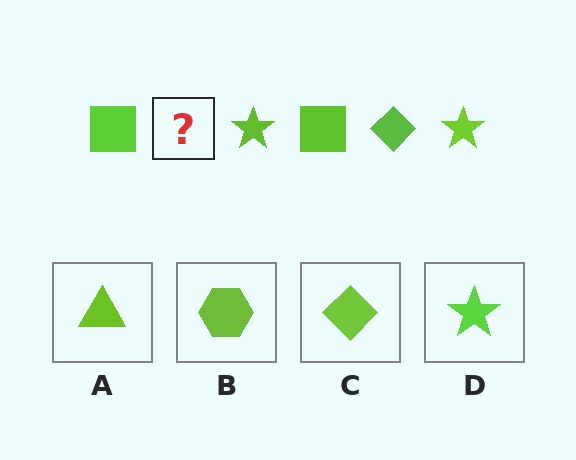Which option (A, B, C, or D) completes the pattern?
C.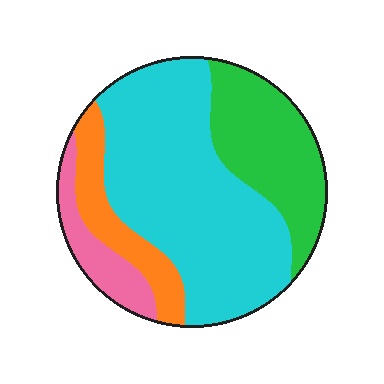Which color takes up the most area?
Cyan, at roughly 55%.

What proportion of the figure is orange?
Orange takes up less than a sixth of the figure.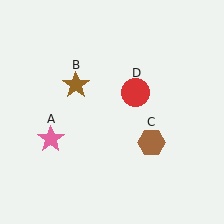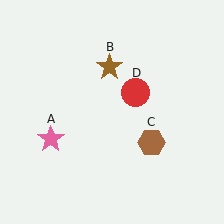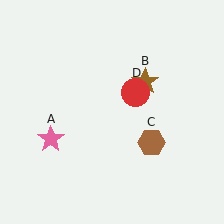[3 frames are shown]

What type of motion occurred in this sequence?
The brown star (object B) rotated clockwise around the center of the scene.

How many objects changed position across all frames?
1 object changed position: brown star (object B).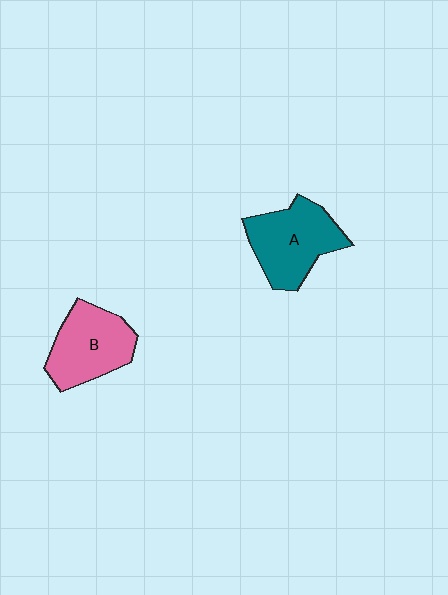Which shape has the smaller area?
Shape B (pink).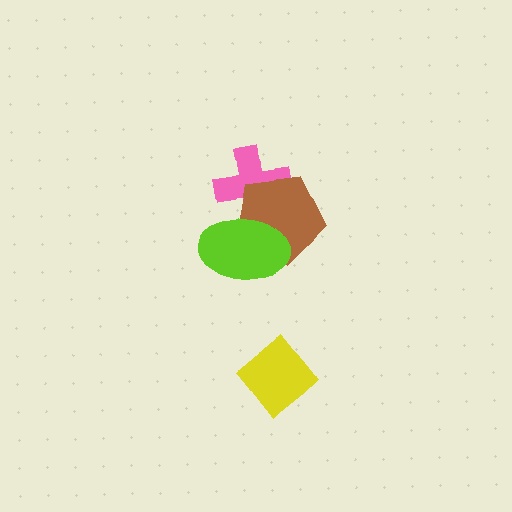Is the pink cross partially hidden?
Yes, it is partially covered by another shape.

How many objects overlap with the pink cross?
2 objects overlap with the pink cross.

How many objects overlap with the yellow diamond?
0 objects overlap with the yellow diamond.